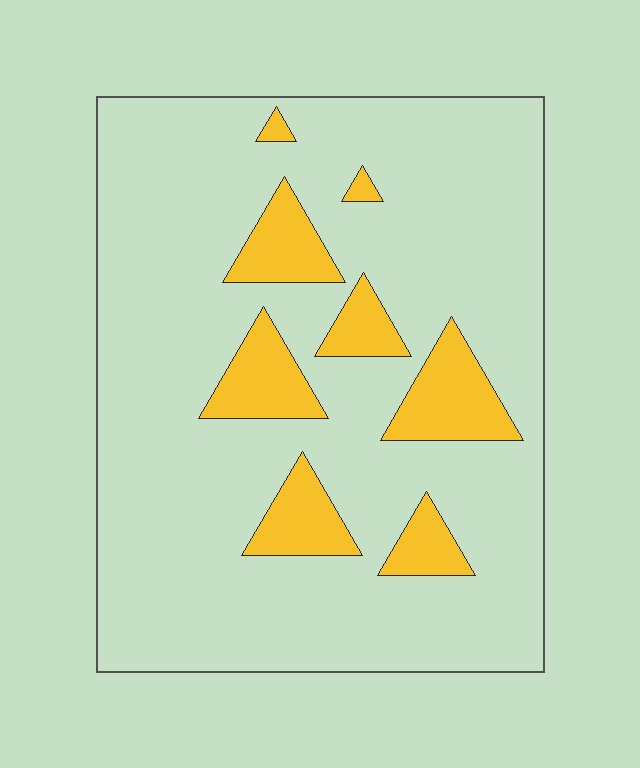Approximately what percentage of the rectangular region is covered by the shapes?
Approximately 15%.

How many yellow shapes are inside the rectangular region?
8.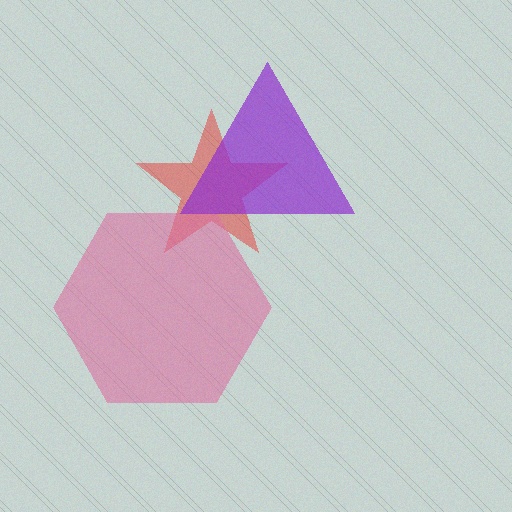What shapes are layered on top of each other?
The layered shapes are: a red star, a pink hexagon, a purple triangle.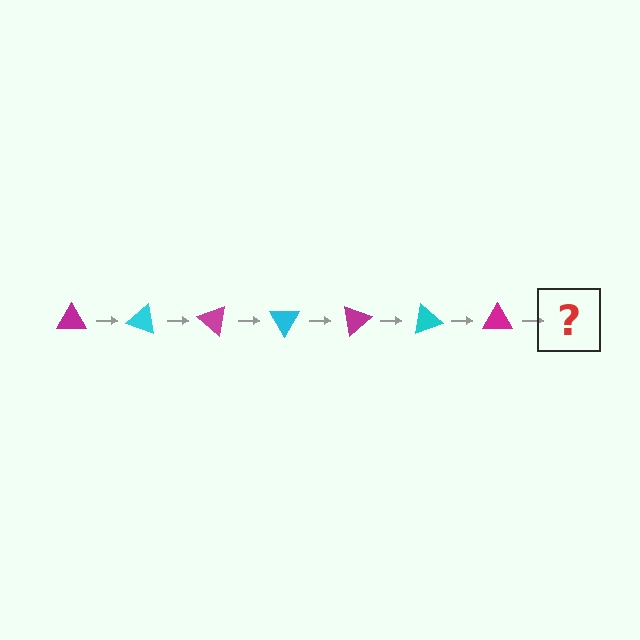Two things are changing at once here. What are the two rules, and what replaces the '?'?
The two rules are that it rotates 20 degrees each step and the color cycles through magenta and cyan. The '?' should be a cyan triangle, rotated 140 degrees from the start.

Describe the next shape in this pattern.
It should be a cyan triangle, rotated 140 degrees from the start.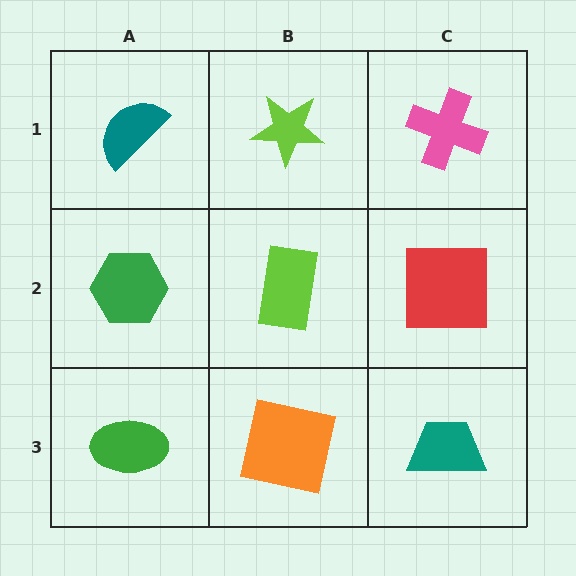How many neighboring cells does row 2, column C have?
3.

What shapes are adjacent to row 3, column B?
A lime rectangle (row 2, column B), a green ellipse (row 3, column A), a teal trapezoid (row 3, column C).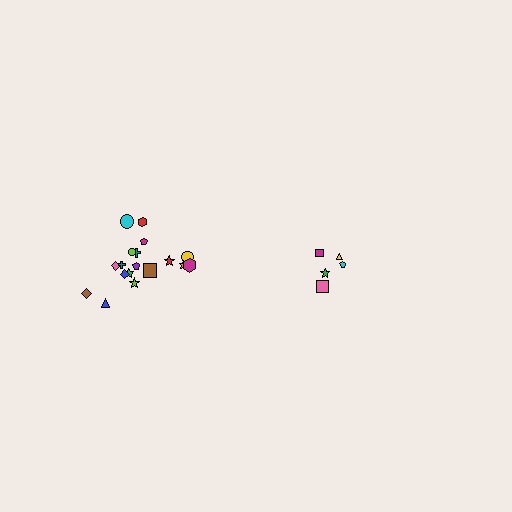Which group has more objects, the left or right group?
The left group.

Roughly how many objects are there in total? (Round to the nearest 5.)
Roughly 25 objects in total.